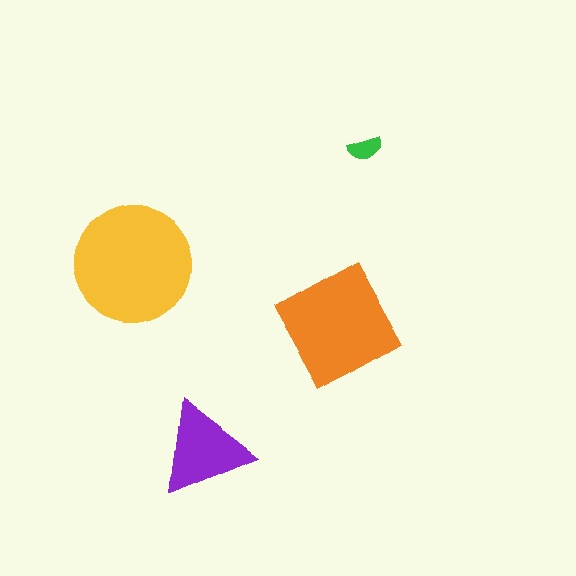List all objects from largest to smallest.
The yellow circle, the orange square, the purple triangle, the green semicircle.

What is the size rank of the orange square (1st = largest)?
2nd.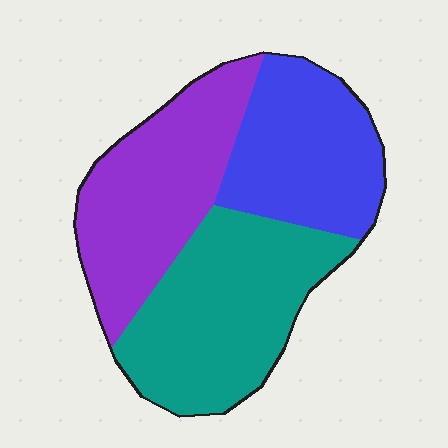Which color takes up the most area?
Teal, at roughly 40%.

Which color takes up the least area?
Blue, at roughly 30%.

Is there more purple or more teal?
Teal.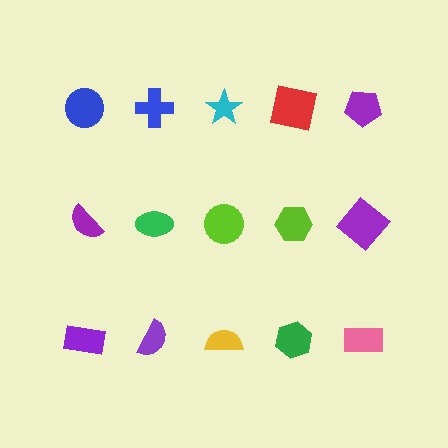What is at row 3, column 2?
A purple semicircle.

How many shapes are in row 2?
5 shapes.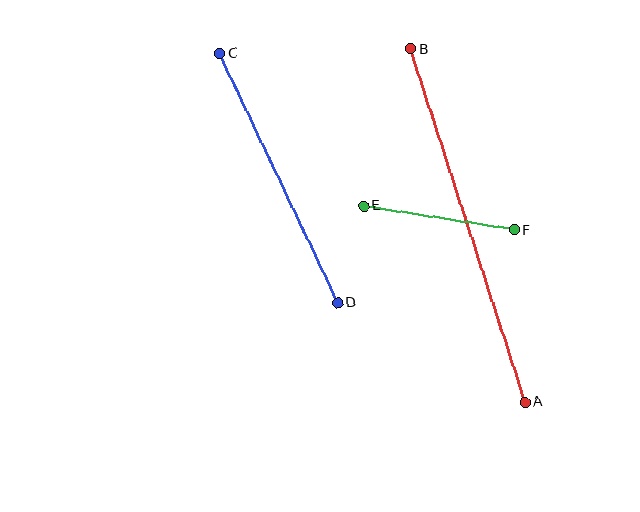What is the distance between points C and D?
The distance is approximately 276 pixels.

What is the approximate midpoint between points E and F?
The midpoint is at approximately (439, 218) pixels.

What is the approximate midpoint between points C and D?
The midpoint is at approximately (279, 178) pixels.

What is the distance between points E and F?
The distance is approximately 153 pixels.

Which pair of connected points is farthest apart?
Points A and B are farthest apart.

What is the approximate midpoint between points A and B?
The midpoint is at approximately (467, 226) pixels.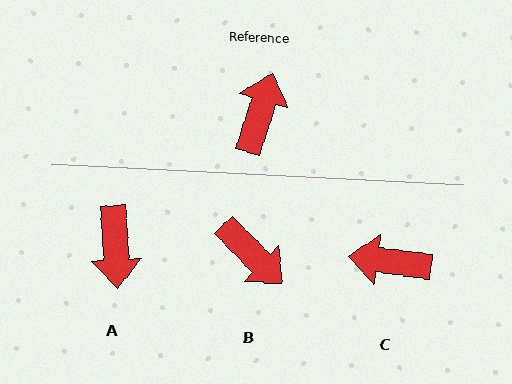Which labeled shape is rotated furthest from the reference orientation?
A, about 160 degrees away.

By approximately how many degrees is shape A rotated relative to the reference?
Approximately 160 degrees clockwise.